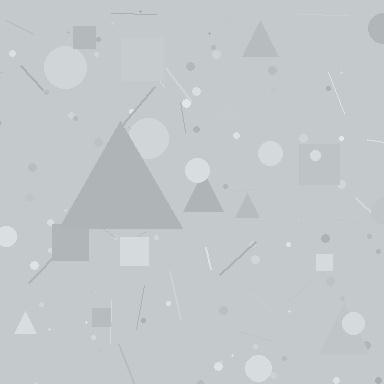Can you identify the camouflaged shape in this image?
The camouflaged shape is a triangle.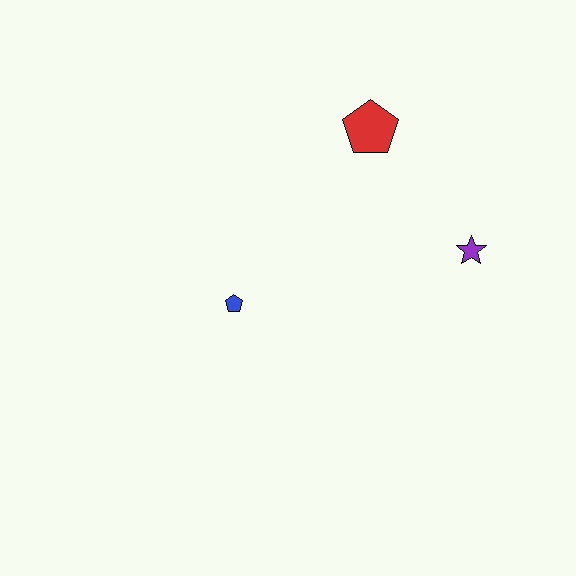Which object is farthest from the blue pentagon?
The purple star is farthest from the blue pentagon.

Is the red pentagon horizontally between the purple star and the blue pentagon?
Yes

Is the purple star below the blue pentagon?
No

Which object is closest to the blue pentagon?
The red pentagon is closest to the blue pentagon.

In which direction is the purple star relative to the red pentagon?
The purple star is below the red pentagon.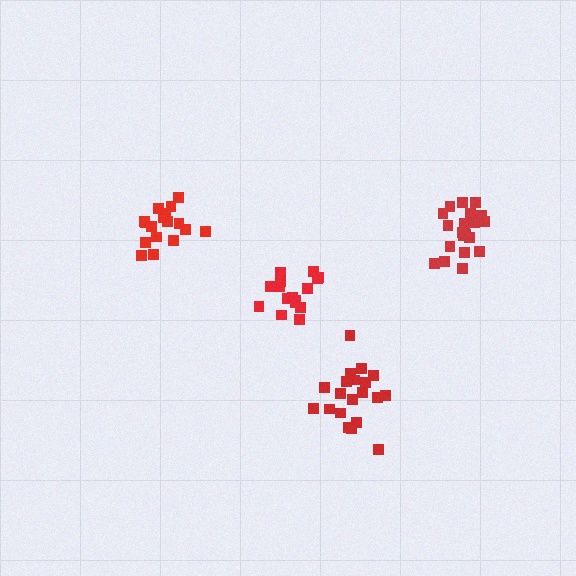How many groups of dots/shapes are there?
There are 4 groups.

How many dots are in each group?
Group 1: 20 dots, Group 2: 16 dots, Group 3: 17 dots, Group 4: 20 dots (73 total).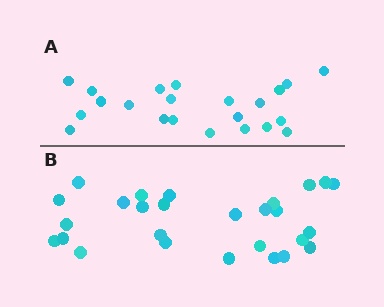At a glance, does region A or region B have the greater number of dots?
Region B (the bottom region) has more dots.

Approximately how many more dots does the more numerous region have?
Region B has about 5 more dots than region A.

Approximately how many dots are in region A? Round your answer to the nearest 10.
About 20 dots. (The exact count is 22, which rounds to 20.)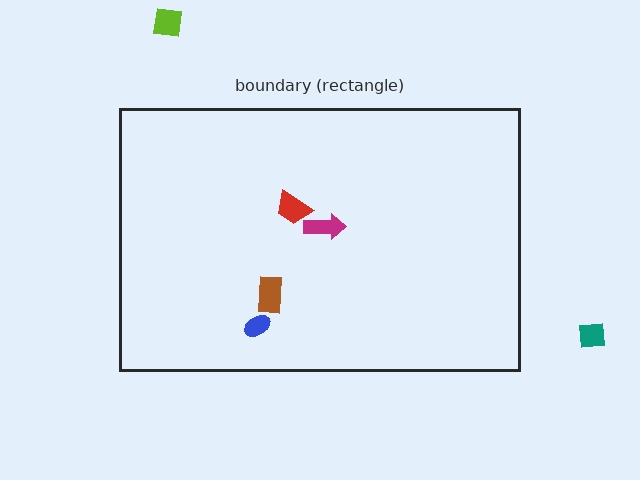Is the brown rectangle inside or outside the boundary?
Inside.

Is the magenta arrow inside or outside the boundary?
Inside.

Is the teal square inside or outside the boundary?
Outside.